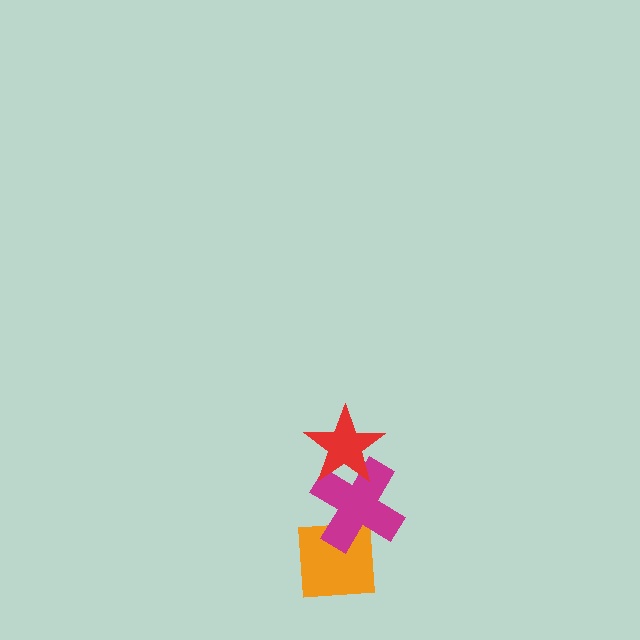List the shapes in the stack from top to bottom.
From top to bottom: the red star, the magenta cross, the orange square.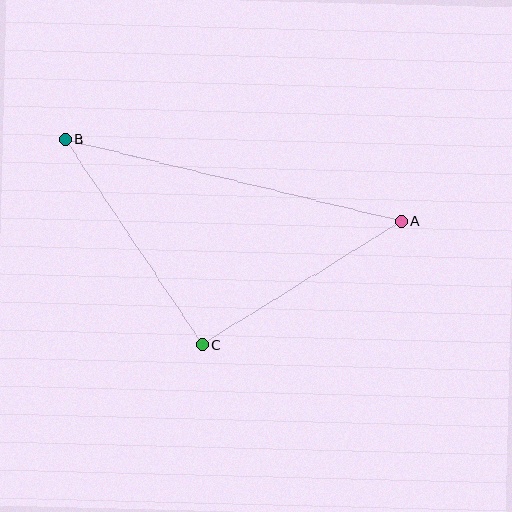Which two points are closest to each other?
Points A and C are closest to each other.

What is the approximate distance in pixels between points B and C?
The distance between B and C is approximately 247 pixels.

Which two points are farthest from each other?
Points A and B are farthest from each other.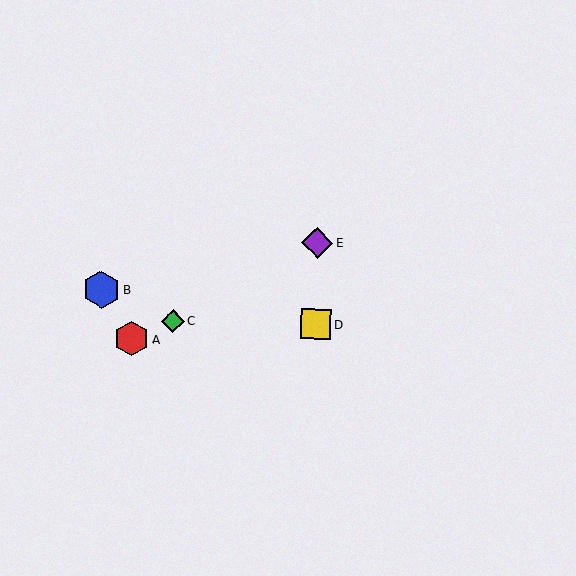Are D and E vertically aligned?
Yes, both are at x≈316.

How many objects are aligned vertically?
2 objects (D, E) are aligned vertically.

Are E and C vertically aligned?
No, E is at x≈317 and C is at x≈173.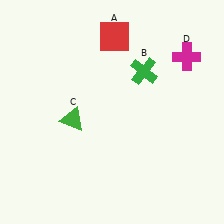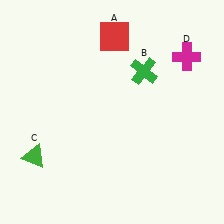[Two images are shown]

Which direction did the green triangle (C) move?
The green triangle (C) moved left.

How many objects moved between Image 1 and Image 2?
1 object moved between the two images.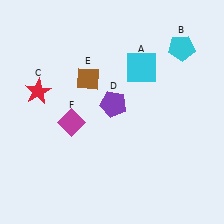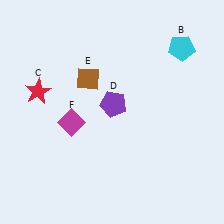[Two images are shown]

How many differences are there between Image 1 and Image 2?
There is 1 difference between the two images.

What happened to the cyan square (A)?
The cyan square (A) was removed in Image 2. It was in the top-right area of Image 1.